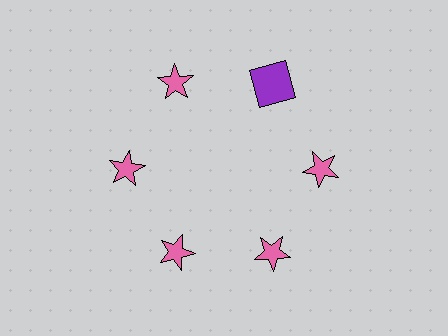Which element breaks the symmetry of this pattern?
The purple square at roughly the 1 o'clock position breaks the symmetry. All other shapes are pink stars.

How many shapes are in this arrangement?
There are 6 shapes arranged in a ring pattern.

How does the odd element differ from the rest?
It differs in both color (purple instead of pink) and shape (square instead of star).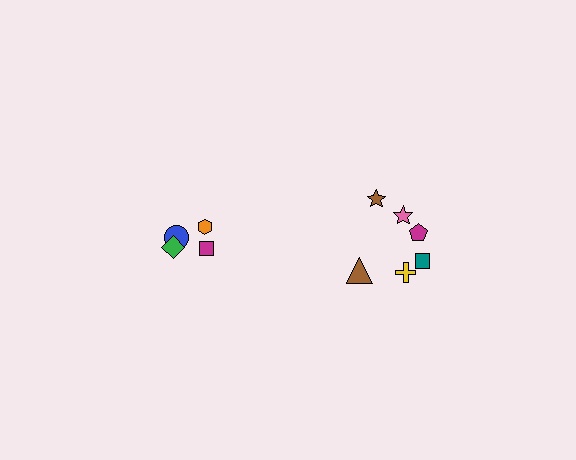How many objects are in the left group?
There are 4 objects.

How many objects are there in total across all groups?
There are 10 objects.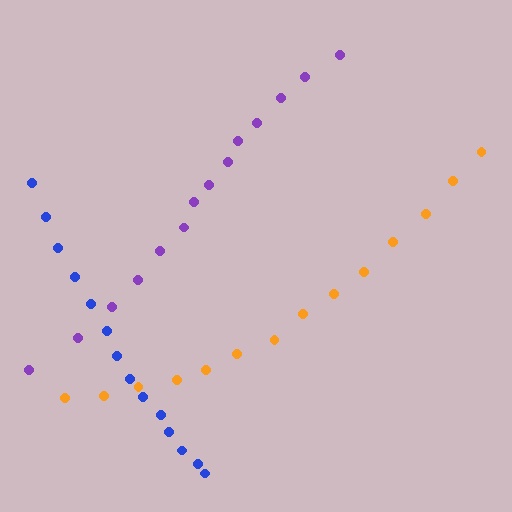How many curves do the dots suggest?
There are 3 distinct paths.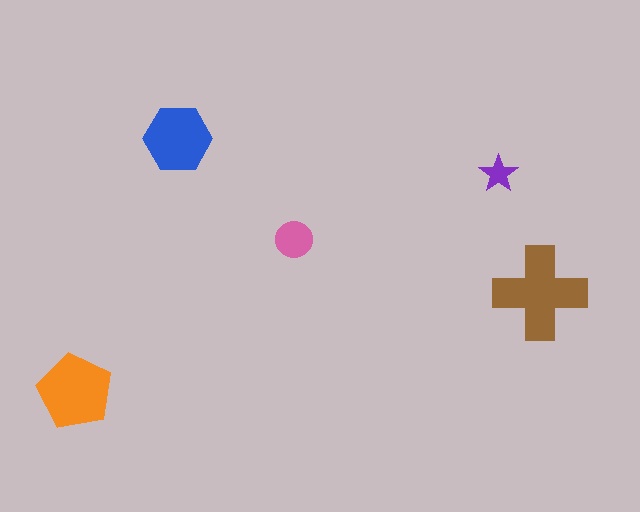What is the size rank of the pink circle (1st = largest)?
4th.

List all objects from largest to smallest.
The brown cross, the orange pentagon, the blue hexagon, the pink circle, the purple star.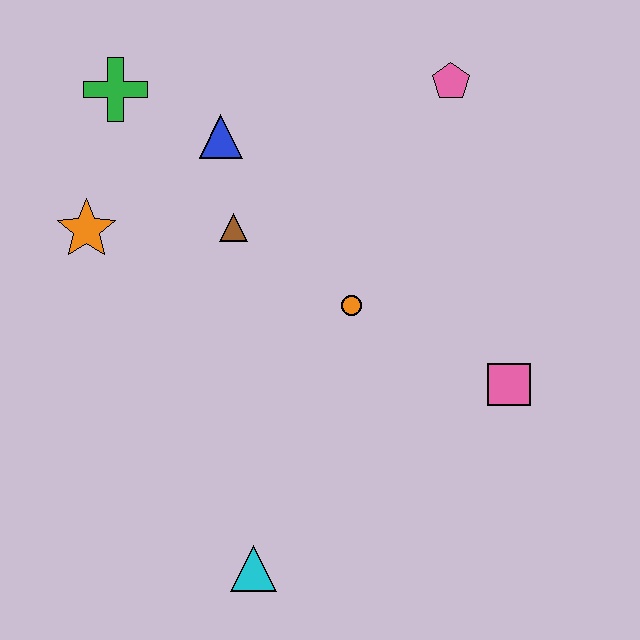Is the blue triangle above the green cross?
No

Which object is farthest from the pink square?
The green cross is farthest from the pink square.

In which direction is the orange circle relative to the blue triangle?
The orange circle is below the blue triangle.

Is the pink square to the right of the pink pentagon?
Yes